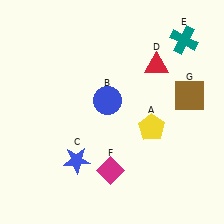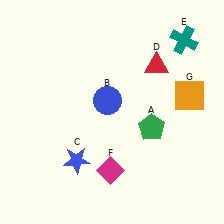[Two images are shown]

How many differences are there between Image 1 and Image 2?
There are 2 differences between the two images.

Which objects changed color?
A changed from yellow to green. G changed from brown to orange.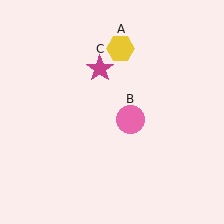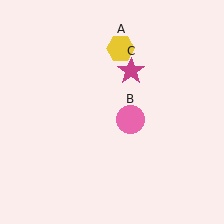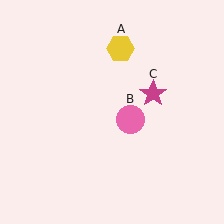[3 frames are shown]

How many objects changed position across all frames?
1 object changed position: magenta star (object C).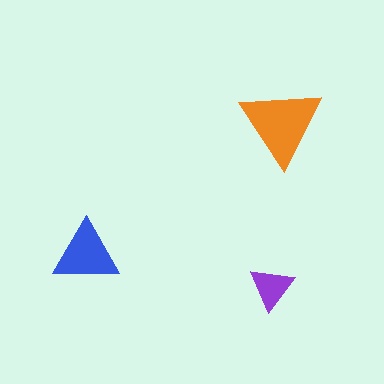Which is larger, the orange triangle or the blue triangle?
The orange one.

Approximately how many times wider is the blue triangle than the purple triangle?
About 1.5 times wider.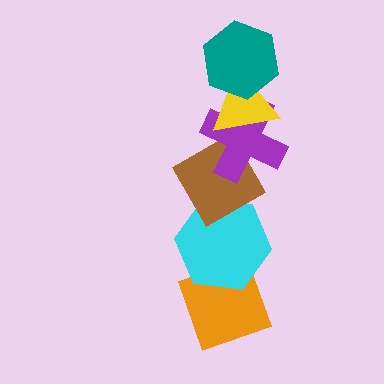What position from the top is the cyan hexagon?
The cyan hexagon is 5th from the top.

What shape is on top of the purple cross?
The yellow triangle is on top of the purple cross.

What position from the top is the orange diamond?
The orange diamond is 6th from the top.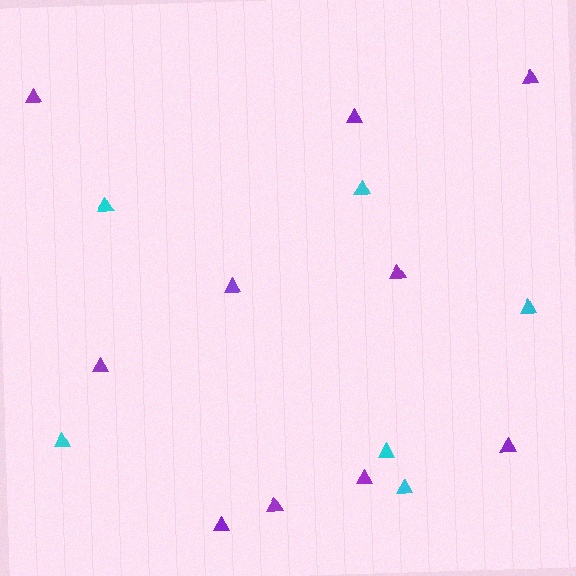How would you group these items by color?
There are 2 groups: one group of cyan triangles (6) and one group of purple triangles (10).